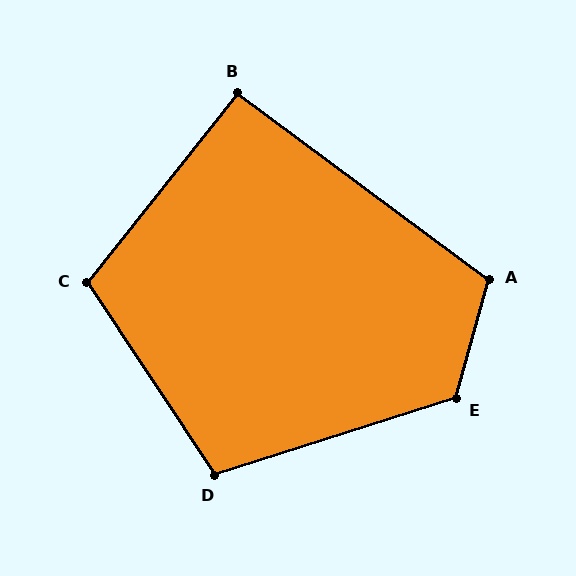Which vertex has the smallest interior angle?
B, at approximately 92 degrees.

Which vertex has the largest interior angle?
E, at approximately 123 degrees.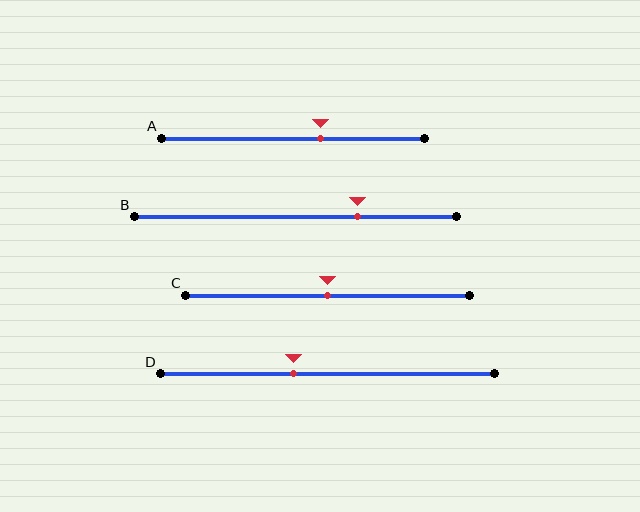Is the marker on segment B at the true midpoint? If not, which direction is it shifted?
No, the marker on segment B is shifted to the right by about 19% of the segment length.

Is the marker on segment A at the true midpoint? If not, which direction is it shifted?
No, the marker on segment A is shifted to the right by about 10% of the segment length.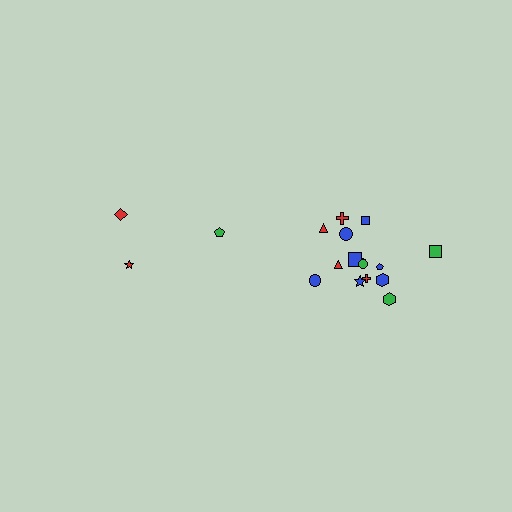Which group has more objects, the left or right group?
The right group.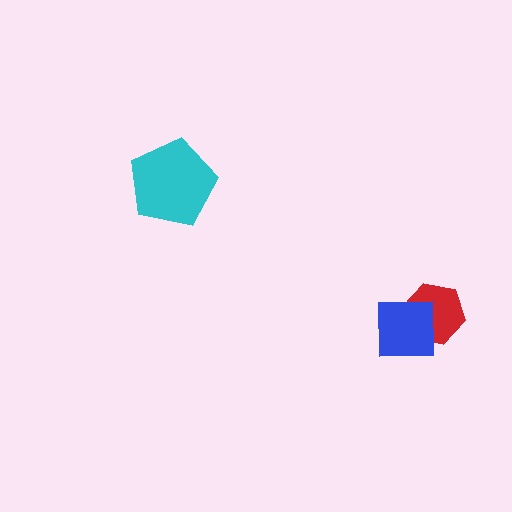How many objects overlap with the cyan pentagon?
0 objects overlap with the cyan pentagon.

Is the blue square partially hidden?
No, no other shape covers it.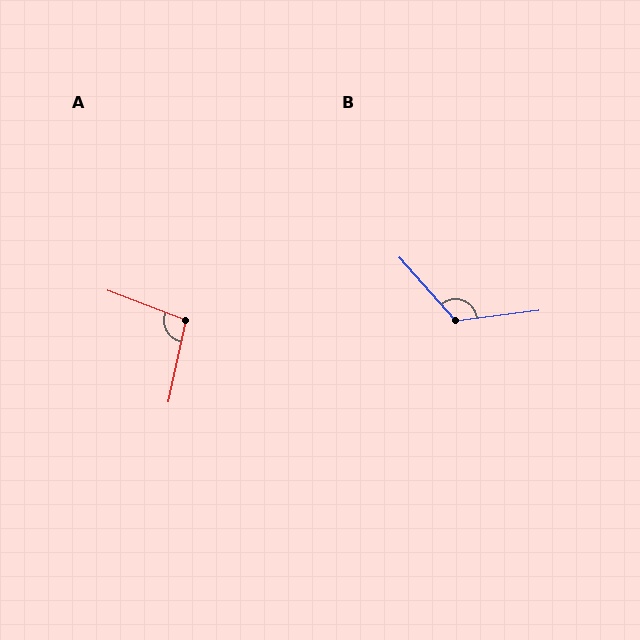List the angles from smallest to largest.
A (99°), B (124°).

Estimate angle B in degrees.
Approximately 124 degrees.